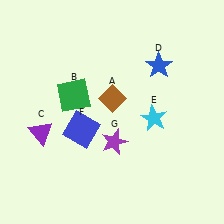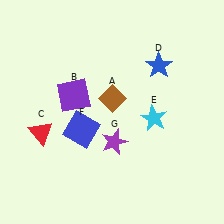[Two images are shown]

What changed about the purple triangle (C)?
In Image 1, C is purple. In Image 2, it changed to red.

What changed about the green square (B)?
In Image 1, B is green. In Image 2, it changed to purple.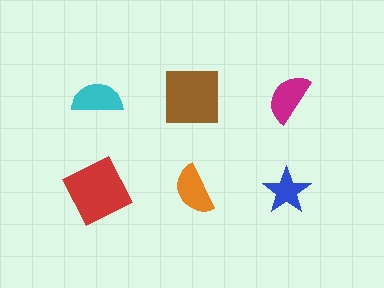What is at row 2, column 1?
A red square.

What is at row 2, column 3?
A blue star.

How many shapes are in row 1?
3 shapes.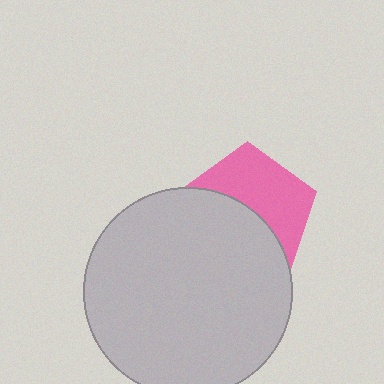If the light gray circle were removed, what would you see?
You would see the complete pink pentagon.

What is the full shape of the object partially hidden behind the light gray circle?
The partially hidden object is a pink pentagon.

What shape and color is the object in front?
The object in front is a light gray circle.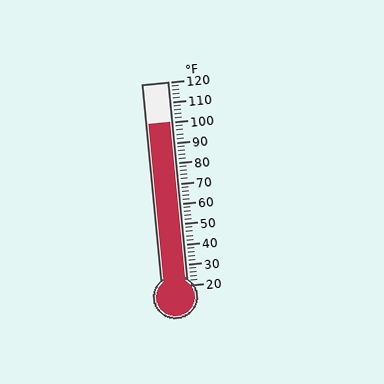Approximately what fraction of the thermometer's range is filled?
The thermometer is filled to approximately 80% of its range.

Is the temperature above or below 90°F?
The temperature is above 90°F.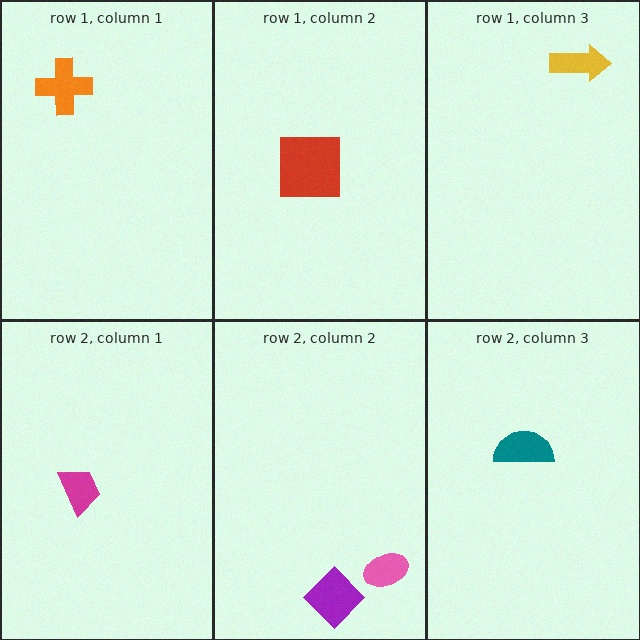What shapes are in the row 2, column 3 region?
The teal semicircle.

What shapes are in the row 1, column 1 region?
The orange cross.